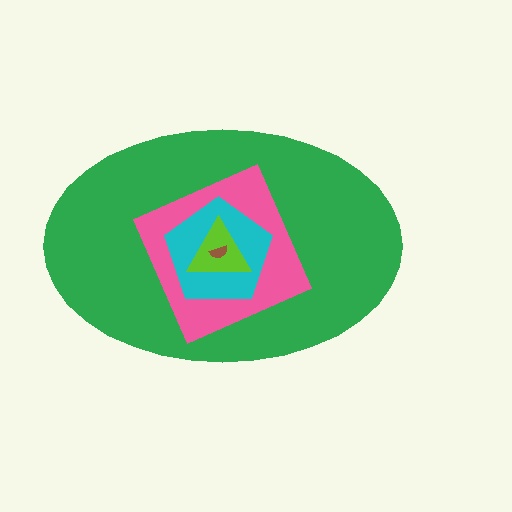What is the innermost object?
The brown semicircle.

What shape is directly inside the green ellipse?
The pink square.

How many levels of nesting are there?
5.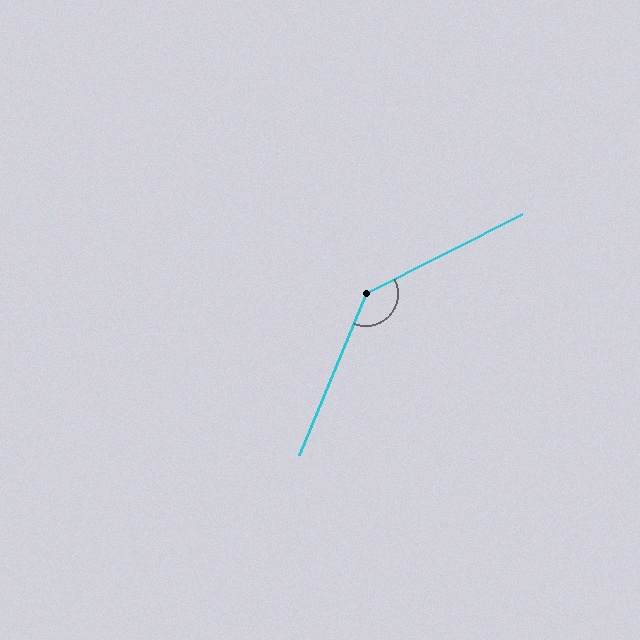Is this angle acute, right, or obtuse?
It is obtuse.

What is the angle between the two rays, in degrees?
Approximately 139 degrees.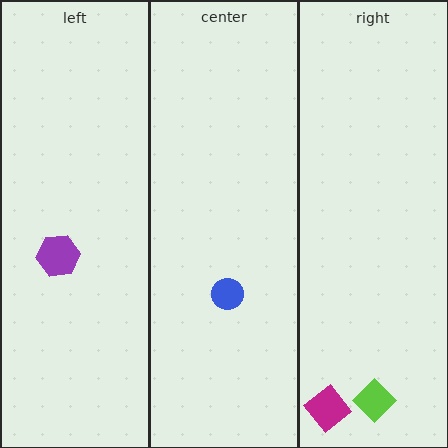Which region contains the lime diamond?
The right region.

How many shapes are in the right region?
2.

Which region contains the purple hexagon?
The left region.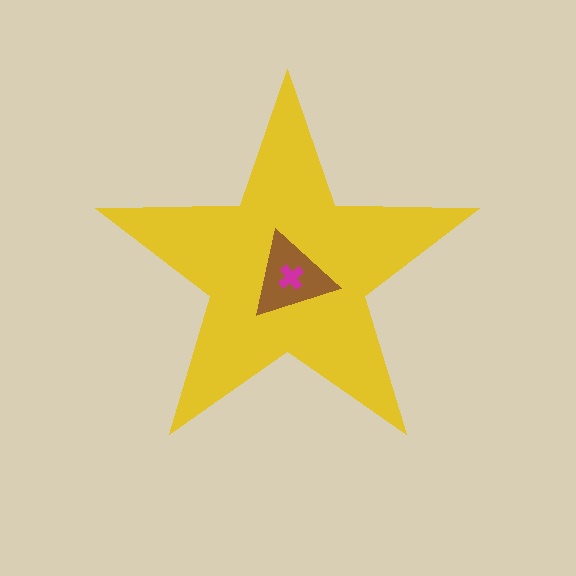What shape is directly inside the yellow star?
The brown triangle.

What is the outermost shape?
The yellow star.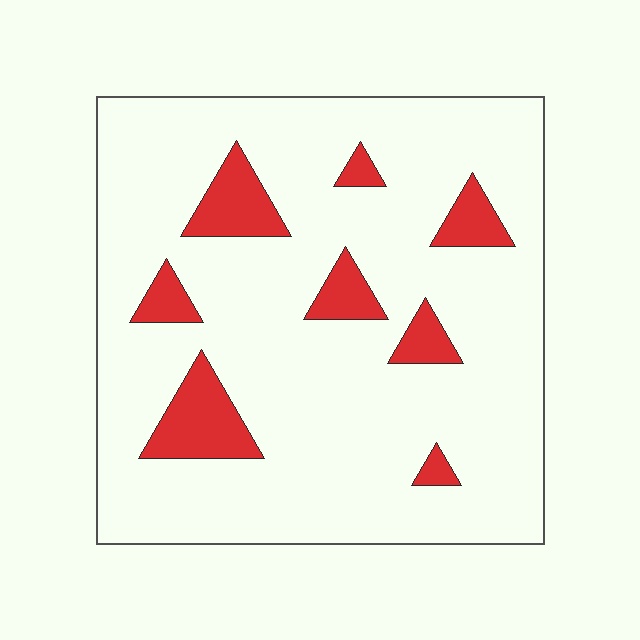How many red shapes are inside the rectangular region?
8.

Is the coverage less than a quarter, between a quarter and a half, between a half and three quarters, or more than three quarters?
Less than a quarter.